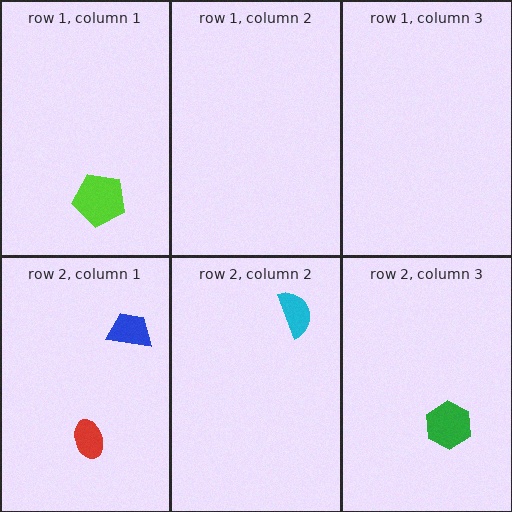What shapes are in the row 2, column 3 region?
The green hexagon.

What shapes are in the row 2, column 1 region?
The blue trapezoid, the red ellipse.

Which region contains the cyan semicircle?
The row 2, column 2 region.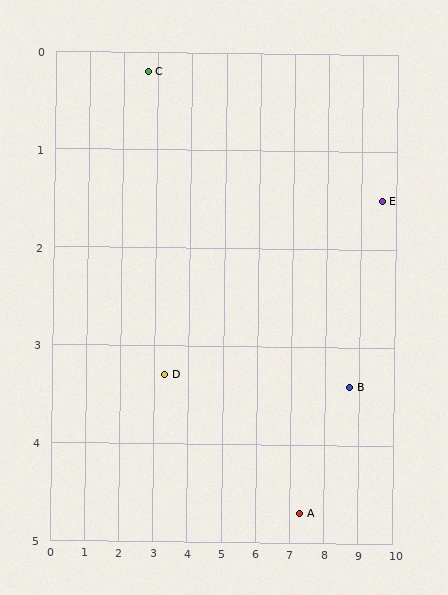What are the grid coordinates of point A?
Point A is at approximately (7.3, 4.7).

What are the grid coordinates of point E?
Point E is at approximately (9.6, 1.5).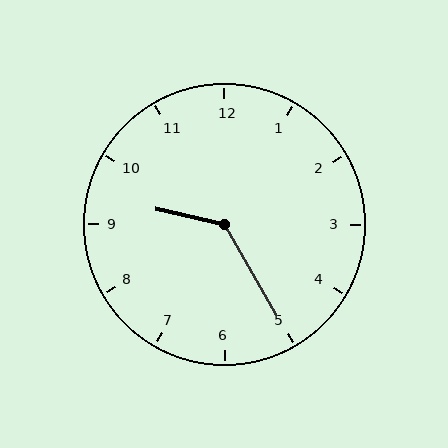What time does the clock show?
9:25.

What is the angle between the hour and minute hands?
Approximately 132 degrees.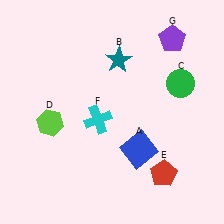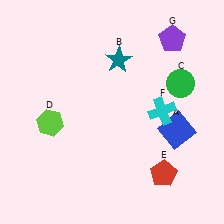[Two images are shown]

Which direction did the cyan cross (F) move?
The cyan cross (F) moved right.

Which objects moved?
The objects that moved are: the blue square (A), the cyan cross (F).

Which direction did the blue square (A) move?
The blue square (A) moved right.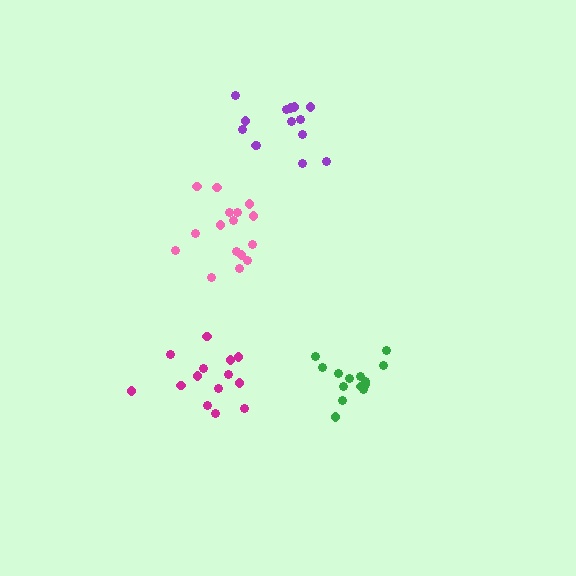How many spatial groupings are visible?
There are 4 spatial groupings.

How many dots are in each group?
Group 1: 14 dots, Group 2: 16 dots, Group 3: 14 dots, Group 4: 14 dots (58 total).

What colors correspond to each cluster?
The clusters are colored: green, pink, magenta, purple.